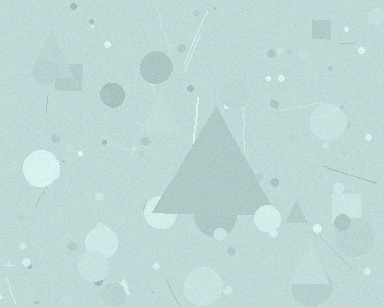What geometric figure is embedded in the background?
A triangle is embedded in the background.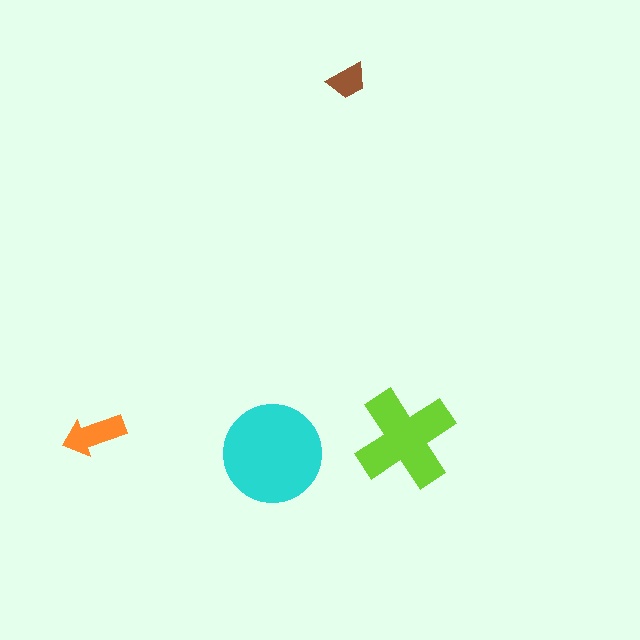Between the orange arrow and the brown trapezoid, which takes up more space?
The orange arrow.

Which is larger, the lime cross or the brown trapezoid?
The lime cross.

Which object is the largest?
The cyan circle.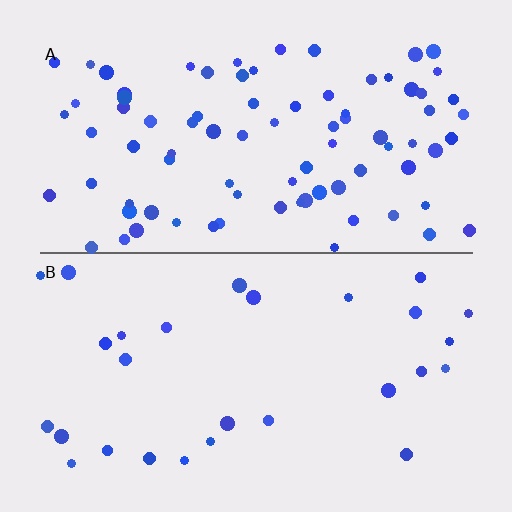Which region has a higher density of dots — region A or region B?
A (the top).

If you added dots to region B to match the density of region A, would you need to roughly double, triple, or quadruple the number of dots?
Approximately triple.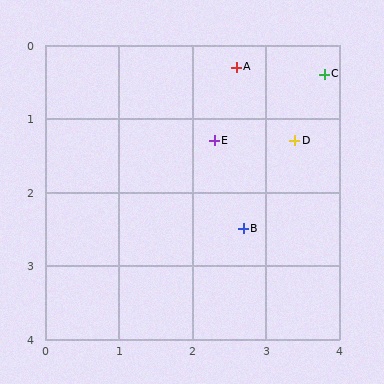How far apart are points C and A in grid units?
Points C and A are about 1.2 grid units apart.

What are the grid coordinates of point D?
Point D is at approximately (3.4, 1.3).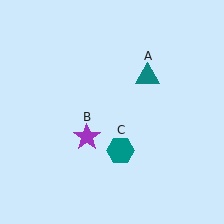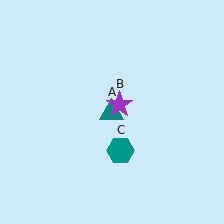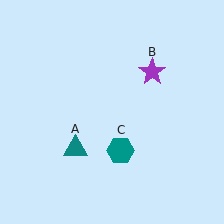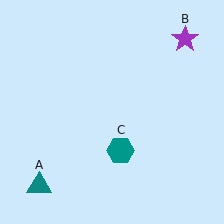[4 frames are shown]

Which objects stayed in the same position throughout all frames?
Teal hexagon (object C) remained stationary.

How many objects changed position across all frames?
2 objects changed position: teal triangle (object A), purple star (object B).